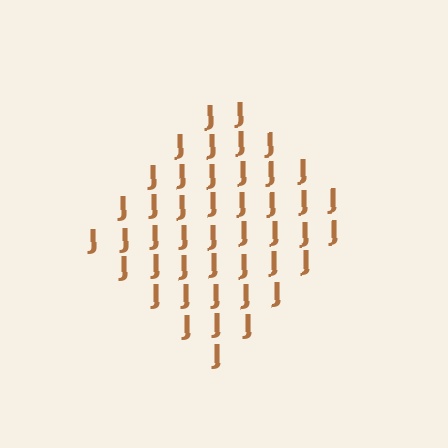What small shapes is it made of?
It is made of small letter J's.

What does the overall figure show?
The overall figure shows a diamond.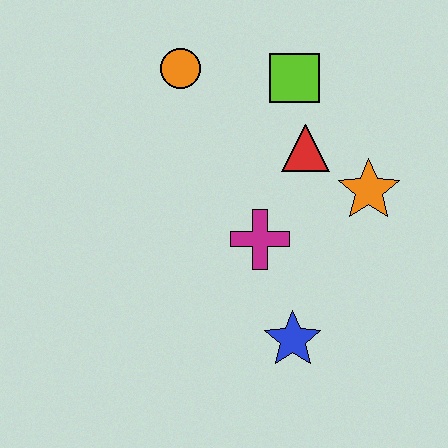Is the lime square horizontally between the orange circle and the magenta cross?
No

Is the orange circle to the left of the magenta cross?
Yes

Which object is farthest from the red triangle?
The blue star is farthest from the red triangle.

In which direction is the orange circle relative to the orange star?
The orange circle is to the left of the orange star.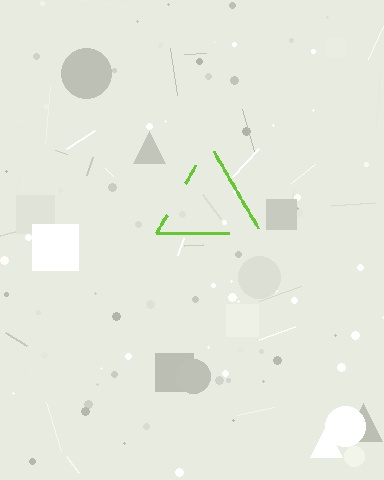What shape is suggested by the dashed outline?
The dashed outline suggests a triangle.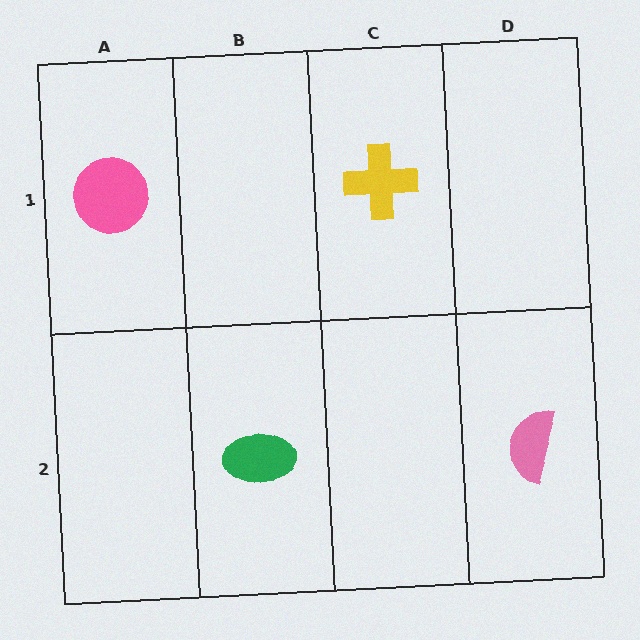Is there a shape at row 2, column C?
No, that cell is empty.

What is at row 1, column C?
A yellow cross.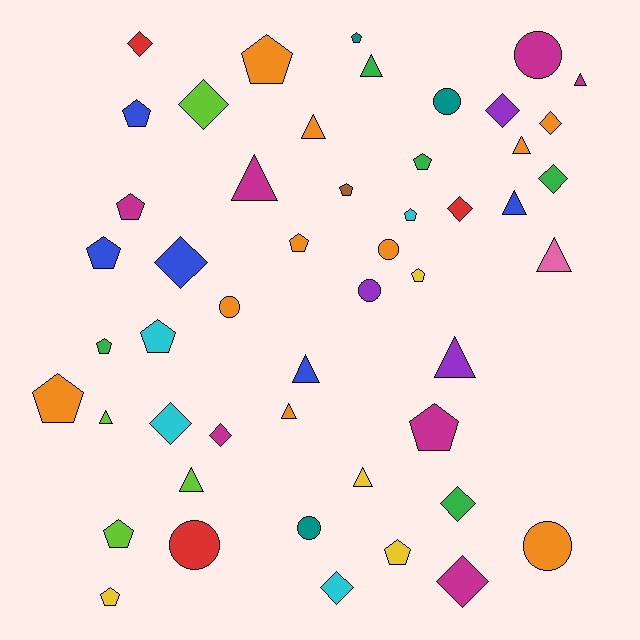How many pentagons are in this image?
There are 17 pentagons.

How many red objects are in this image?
There are 3 red objects.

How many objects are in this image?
There are 50 objects.